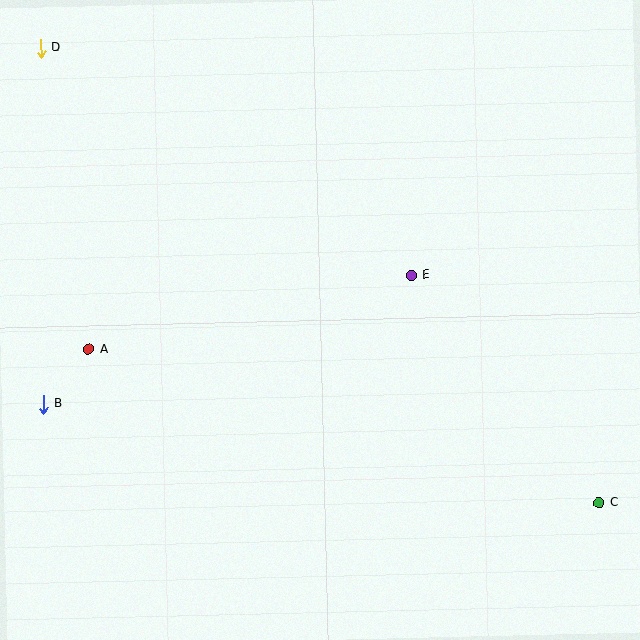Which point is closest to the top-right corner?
Point E is closest to the top-right corner.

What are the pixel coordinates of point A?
Point A is at (89, 349).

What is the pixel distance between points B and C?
The distance between B and C is 565 pixels.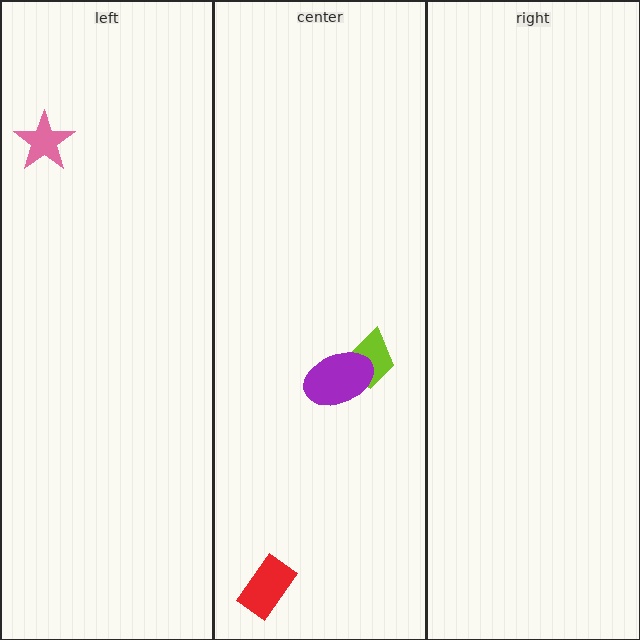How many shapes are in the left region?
1.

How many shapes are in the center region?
3.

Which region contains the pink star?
The left region.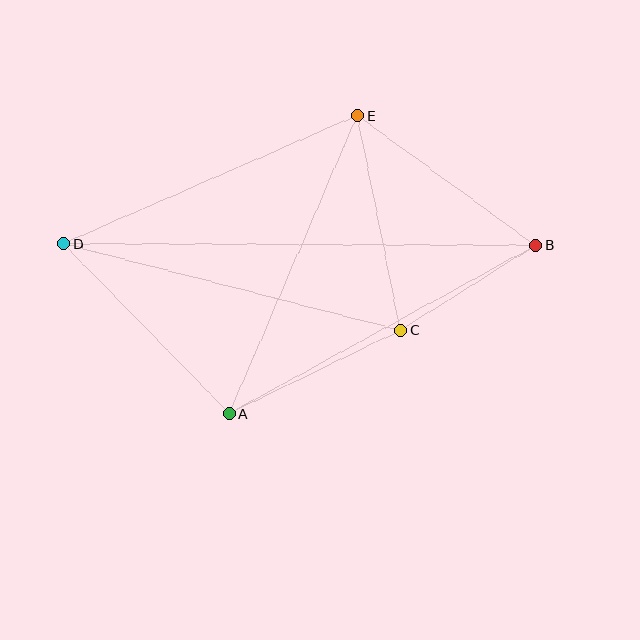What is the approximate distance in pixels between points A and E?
The distance between A and E is approximately 324 pixels.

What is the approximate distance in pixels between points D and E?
The distance between D and E is approximately 321 pixels.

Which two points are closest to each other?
Points B and C are closest to each other.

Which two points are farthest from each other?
Points B and D are farthest from each other.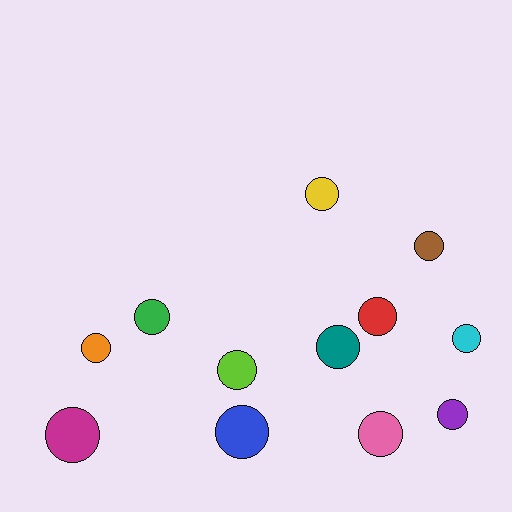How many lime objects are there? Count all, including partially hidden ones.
There is 1 lime object.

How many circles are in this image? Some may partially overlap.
There are 12 circles.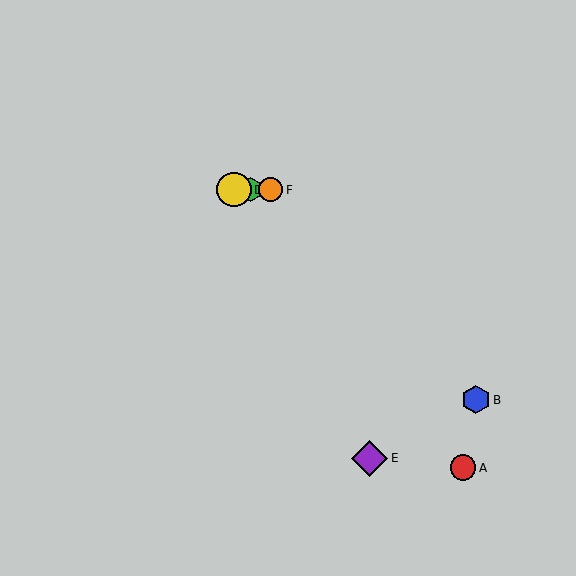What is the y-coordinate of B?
Object B is at y≈400.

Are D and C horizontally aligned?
Yes, both are at y≈190.